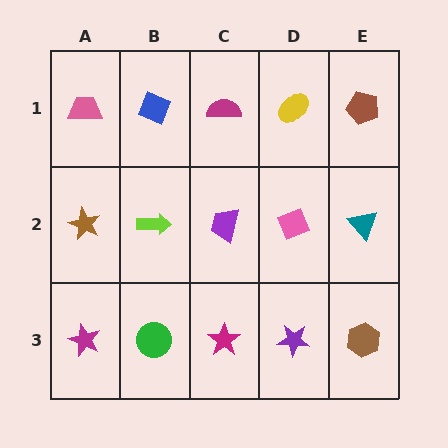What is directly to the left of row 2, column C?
A lime arrow.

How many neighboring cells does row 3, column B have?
3.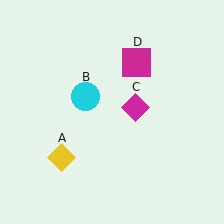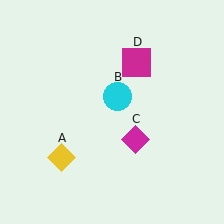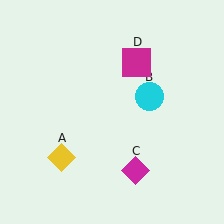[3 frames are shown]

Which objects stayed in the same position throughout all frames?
Yellow diamond (object A) and magenta square (object D) remained stationary.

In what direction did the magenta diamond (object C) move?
The magenta diamond (object C) moved down.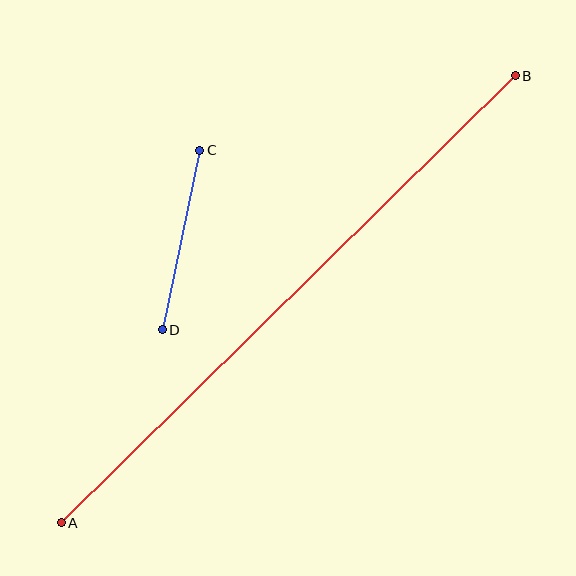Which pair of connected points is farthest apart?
Points A and B are farthest apart.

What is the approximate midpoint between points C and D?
The midpoint is at approximately (181, 240) pixels.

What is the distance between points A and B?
The distance is approximately 637 pixels.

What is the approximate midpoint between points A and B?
The midpoint is at approximately (288, 299) pixels.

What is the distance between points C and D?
The distance is approximately 183 pixels.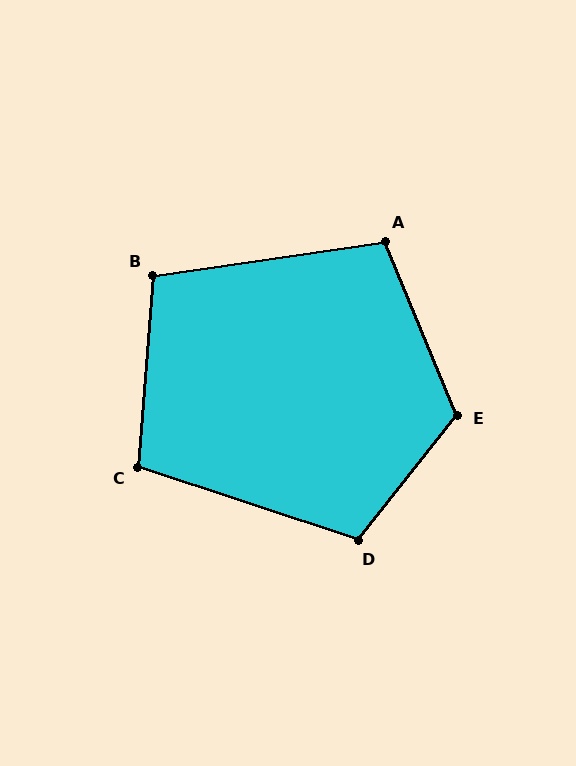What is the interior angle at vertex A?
Approximately 104 degrees (obtuse).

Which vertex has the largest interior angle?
E, at approximately 119 degrees.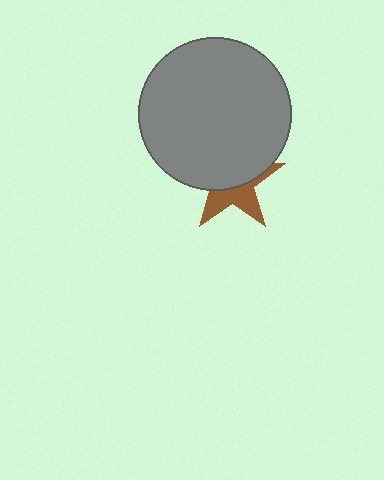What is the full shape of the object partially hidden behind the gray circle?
The partially hidden object is a brown star.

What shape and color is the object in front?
The object in front is a gray circle.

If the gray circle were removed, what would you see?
You would see the complete brown star.